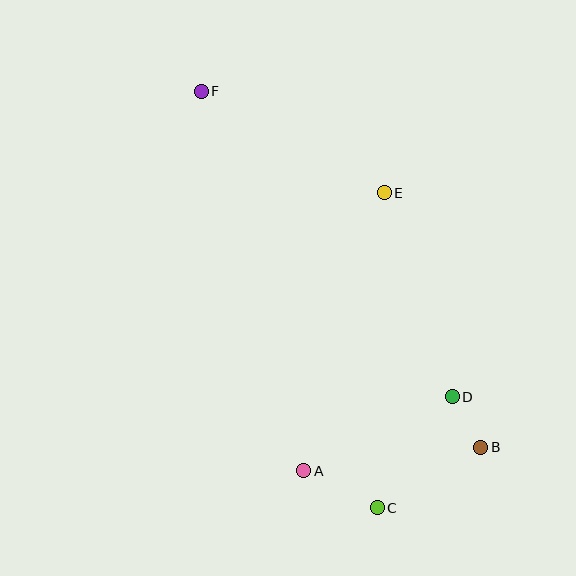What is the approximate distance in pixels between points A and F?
The distance between A and F is approximately 393 pixels.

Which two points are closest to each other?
Points B and D are closest to each other.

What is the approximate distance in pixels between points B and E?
The distance between B and E is approximately 272 pixels.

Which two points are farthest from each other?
Points B and F are farthest from each other.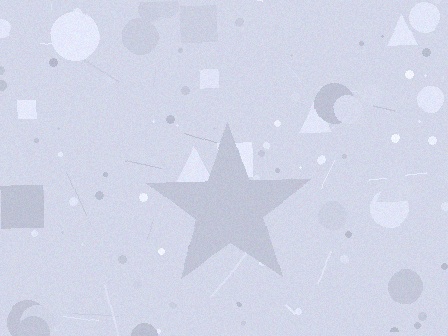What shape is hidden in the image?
A star is hidden in the image.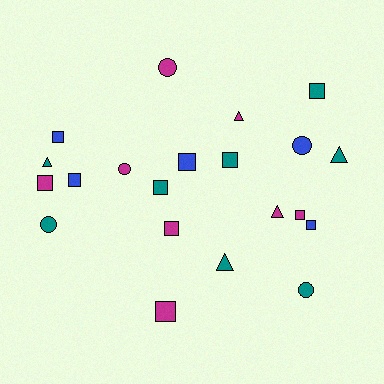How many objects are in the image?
There are 21 objects.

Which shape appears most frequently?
Square, with 11 objects.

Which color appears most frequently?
Teal, with 8 objects.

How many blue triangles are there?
There are no blue triangles.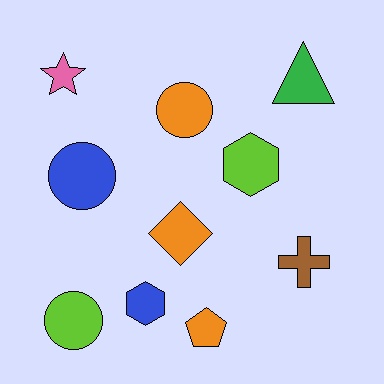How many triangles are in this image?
There is 1 triangle.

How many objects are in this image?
There are 10 objects.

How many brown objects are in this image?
There is 1 brown object.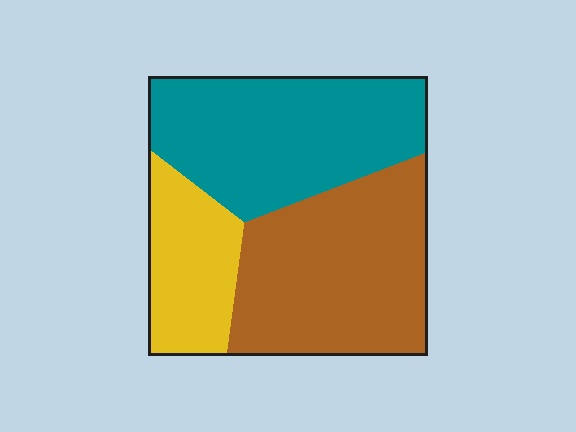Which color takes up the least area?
Yellow, at roughly 20%.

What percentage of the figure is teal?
Teal takes up about two fifths (2/5) of the figure.